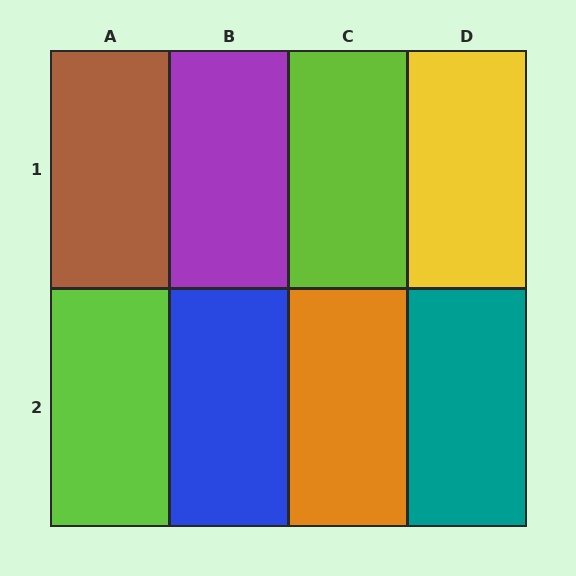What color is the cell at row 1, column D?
Yellow.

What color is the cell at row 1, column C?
Lime.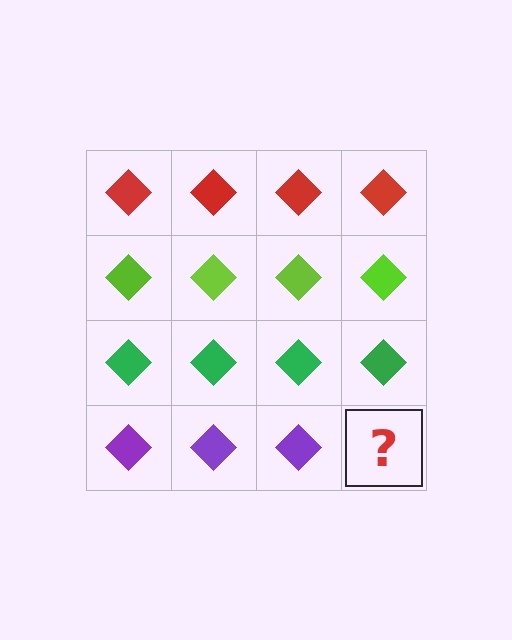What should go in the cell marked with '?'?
The missing cell should contain a purple diamond.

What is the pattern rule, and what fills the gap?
The rule is that each row has a consistent color. The gap should be filled with a purple diamond.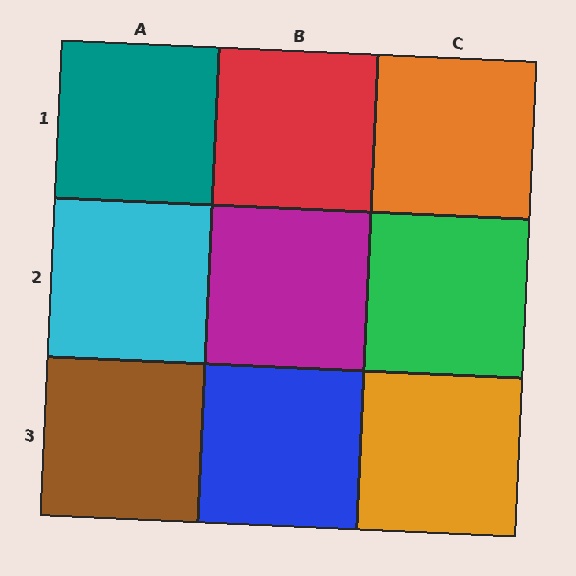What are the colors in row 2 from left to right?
Cyan, magenta, green.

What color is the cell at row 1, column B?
Red.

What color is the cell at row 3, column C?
Orange.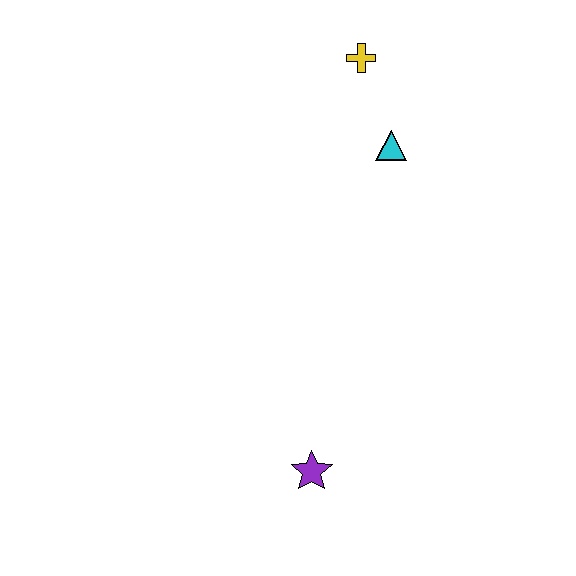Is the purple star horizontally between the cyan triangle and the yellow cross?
No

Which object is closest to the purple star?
The cyan triangle is closest to the purple star.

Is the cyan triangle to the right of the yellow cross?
Yes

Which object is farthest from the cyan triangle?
The purple star is farthest from the cyan triangle.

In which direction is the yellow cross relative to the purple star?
The yellow cross is above the purple star.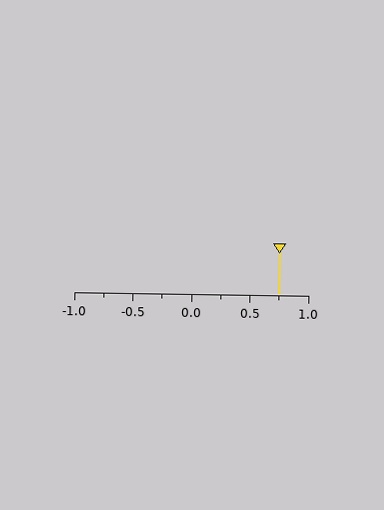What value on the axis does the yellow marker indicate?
The marker indicates approximately 0.75.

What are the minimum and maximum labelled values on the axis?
The axis runs from -1.0 to 1.0.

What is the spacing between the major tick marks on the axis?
The major ticks are spaced 0.5 apart.